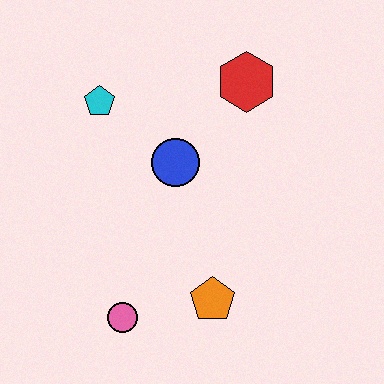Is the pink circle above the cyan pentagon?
No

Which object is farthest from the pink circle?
The red hexagon is farthest from the pink circle.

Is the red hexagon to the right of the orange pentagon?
Yes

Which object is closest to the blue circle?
The cyan pentagon is closest to the blue circle.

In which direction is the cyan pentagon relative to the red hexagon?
The cyan pentagon is to the left of the red hexagon.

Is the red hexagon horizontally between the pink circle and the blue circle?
No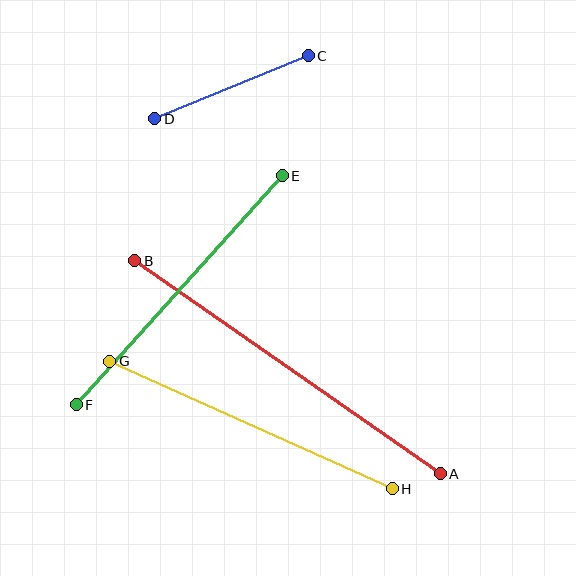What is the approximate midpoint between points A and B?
The midpoint is at approximately (287, 367) pixels.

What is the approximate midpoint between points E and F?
The midpoint is at approximately (179, 290) pixels.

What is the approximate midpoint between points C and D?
The midpoint is at approximately (231, 87) pixels.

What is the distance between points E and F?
The distance is approximately 308 pixels.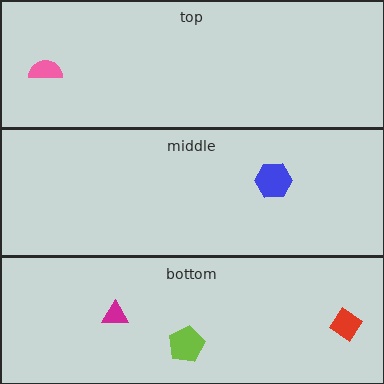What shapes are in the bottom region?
The red diamond, the lime pentagon, the magenta triangle.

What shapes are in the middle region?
The blue hexagon.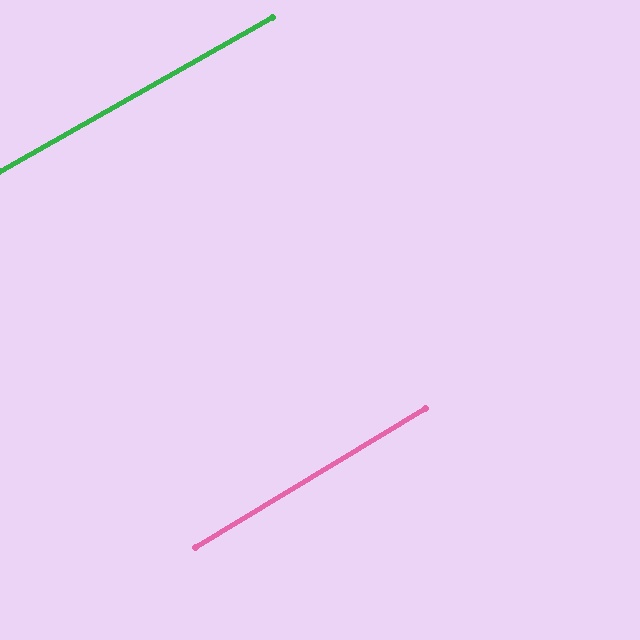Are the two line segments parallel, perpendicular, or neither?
Parallel — their directions differ by only 1.8°.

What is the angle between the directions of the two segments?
Approximately 2 degrees.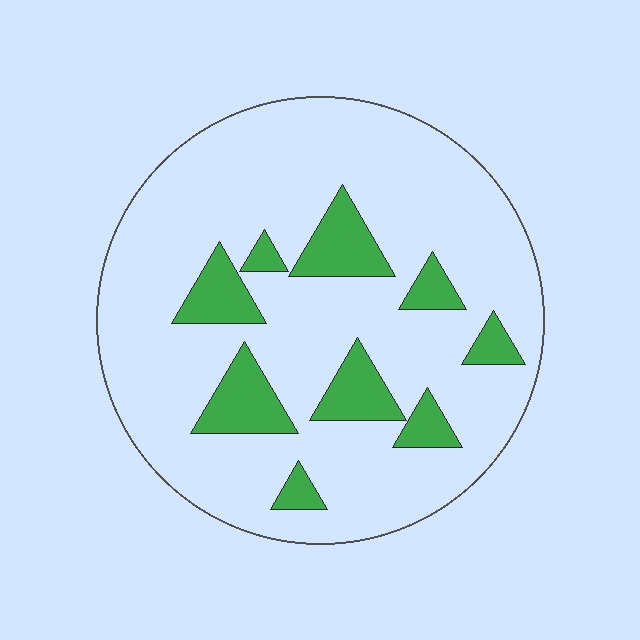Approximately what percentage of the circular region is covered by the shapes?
Approximately 15%.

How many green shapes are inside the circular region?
9.